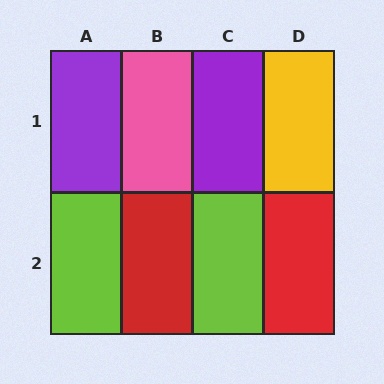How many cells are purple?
2 cells are purple.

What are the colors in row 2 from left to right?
Lime, red, lime, red.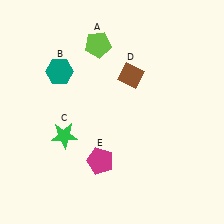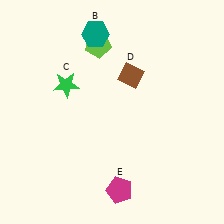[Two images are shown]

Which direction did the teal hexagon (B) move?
The teal hexagon (B) moved up.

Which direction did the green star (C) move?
The green star (C) moved up.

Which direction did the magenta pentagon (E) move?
The magenta pentagon (E) moved down.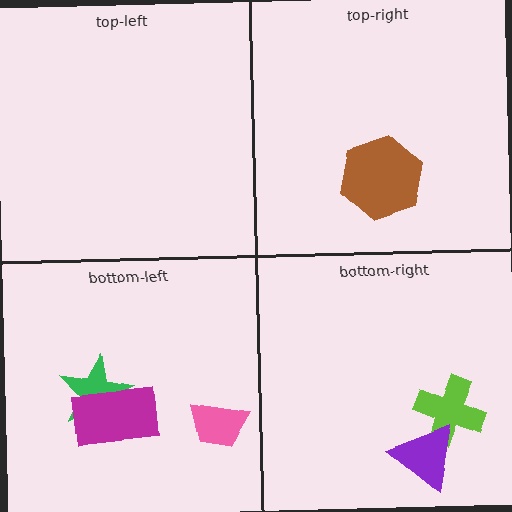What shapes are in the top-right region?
The brown hexagon.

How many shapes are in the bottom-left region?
3.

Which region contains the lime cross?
The bottom-right region.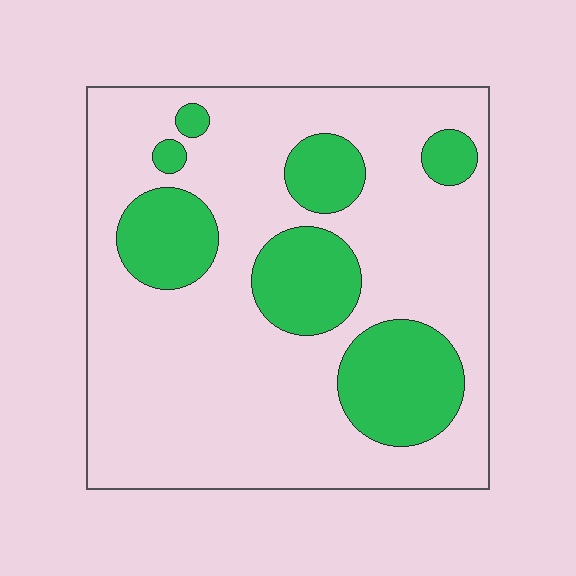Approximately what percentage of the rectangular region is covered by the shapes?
Approximately 25%.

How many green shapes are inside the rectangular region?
7.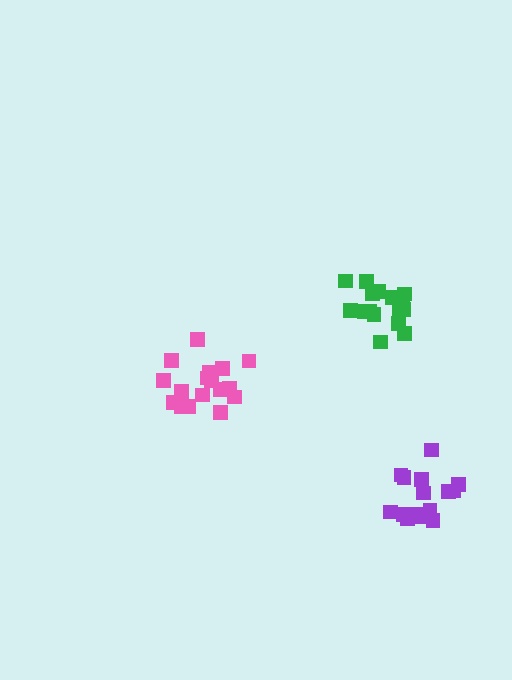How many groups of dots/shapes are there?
There are 3 groups.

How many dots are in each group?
Group 1: 18 dots, Group 2: 16 dots, Group 3: 16 dots (50 total).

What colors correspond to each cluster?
The clusters are colored: pink, purple, green.